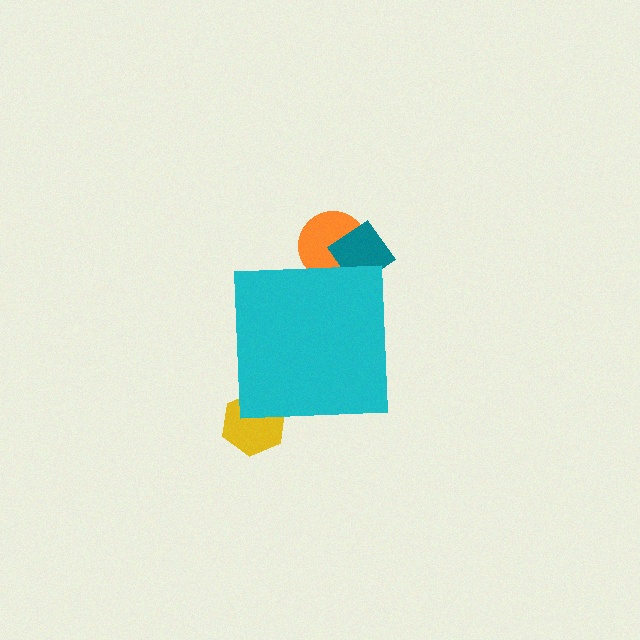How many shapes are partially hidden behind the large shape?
4 shapes are partially hidden.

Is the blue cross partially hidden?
Yes, the blue cross is partially hidden behind the cyan square.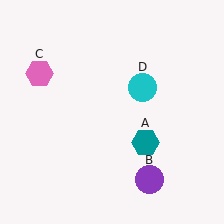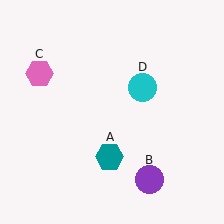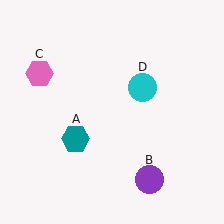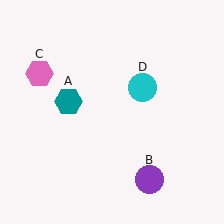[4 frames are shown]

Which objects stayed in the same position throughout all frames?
Purple circle (object B) and pink hexagon (object C) and cyan circle (object D) remained stationary.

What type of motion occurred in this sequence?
The teal hexagon (object A) rotated clockwise around the center of the scene.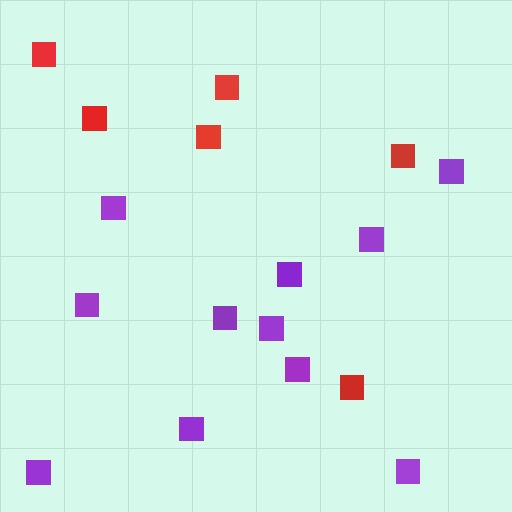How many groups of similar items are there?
There are 2 groups: one group of red squares (6) and one group of purple squares (11).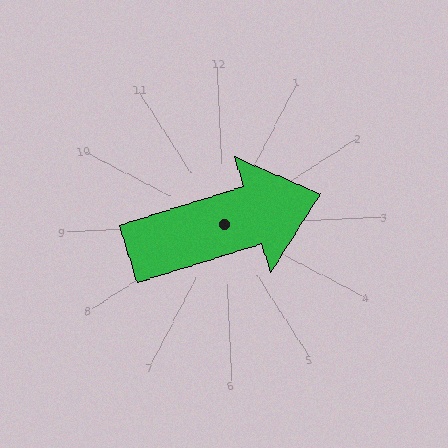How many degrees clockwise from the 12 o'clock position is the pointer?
Approximately 75 degrees.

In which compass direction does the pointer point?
East.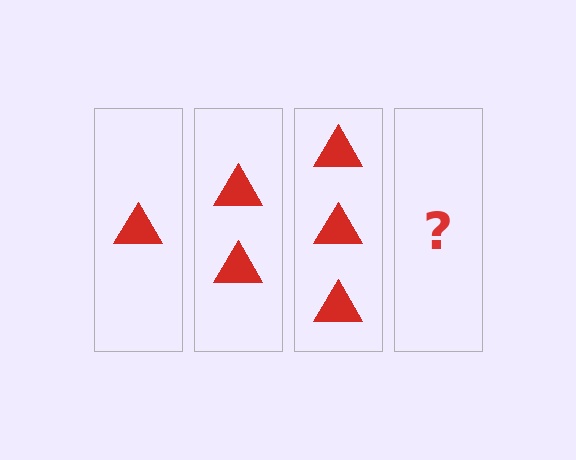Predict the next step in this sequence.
The next step is 4 triangles.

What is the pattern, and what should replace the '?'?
The pattern is that each step adds one more triangle. The '?' should be 4 triangles.